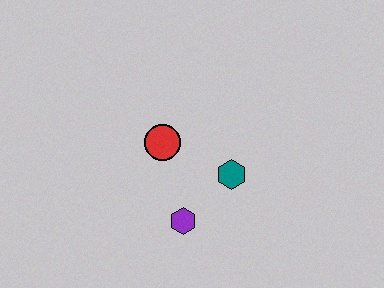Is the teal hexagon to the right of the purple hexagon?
Yes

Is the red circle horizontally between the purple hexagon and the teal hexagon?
No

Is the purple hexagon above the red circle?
No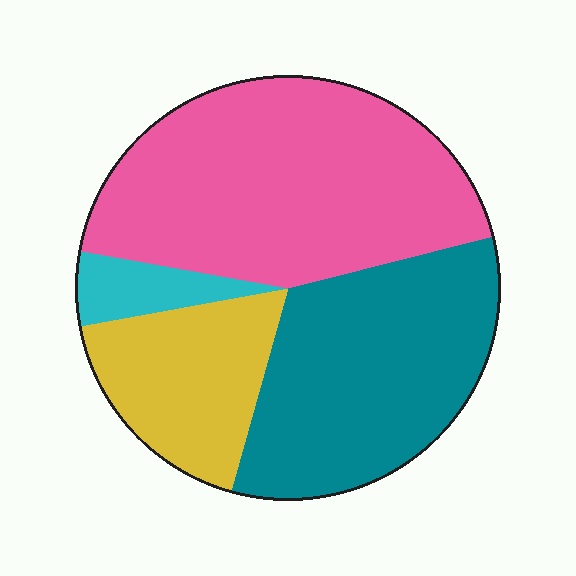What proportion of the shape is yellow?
Yellow covers 18% of the shape.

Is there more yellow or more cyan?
Yellow.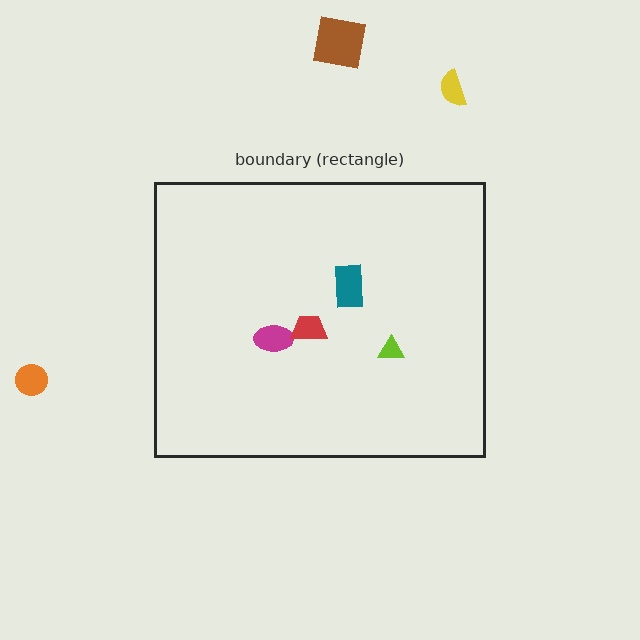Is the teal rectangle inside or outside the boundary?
Inside.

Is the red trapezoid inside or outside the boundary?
Inside.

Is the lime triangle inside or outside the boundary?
Inside.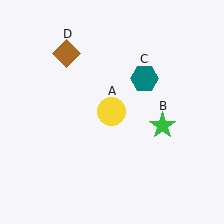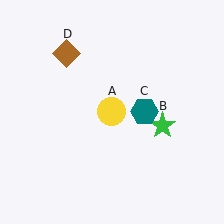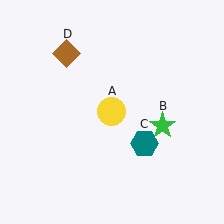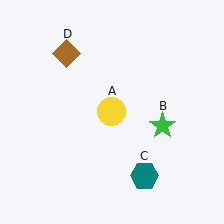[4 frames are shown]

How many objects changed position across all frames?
1 object changed position: teal hexagon (object C).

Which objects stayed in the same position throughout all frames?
Yellow circle (object A) and green star (object B) and brown diamond (object D) remained stationary.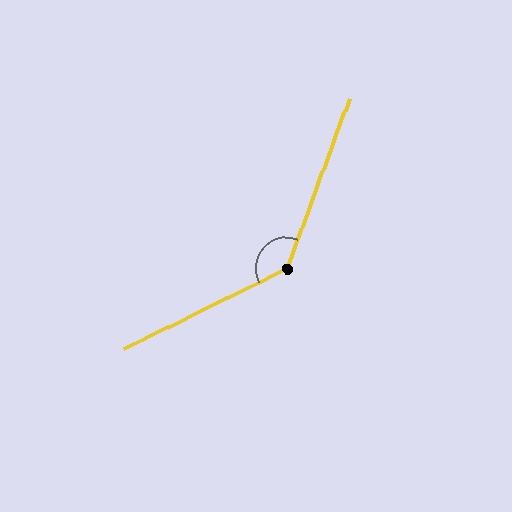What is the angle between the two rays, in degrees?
Approximately 136 degrees.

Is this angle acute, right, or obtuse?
It is obtuse.